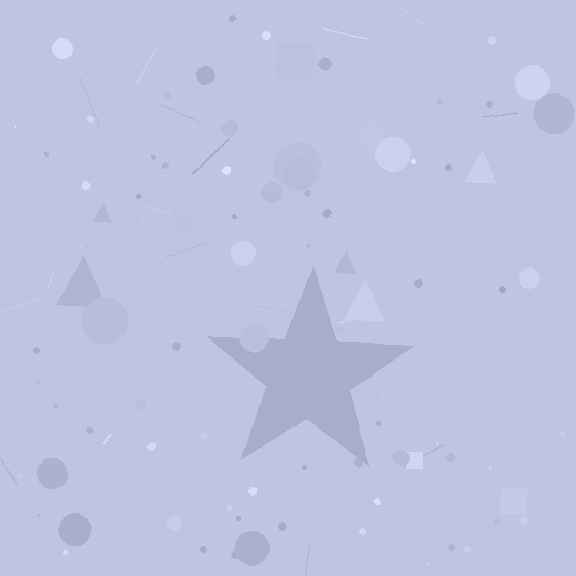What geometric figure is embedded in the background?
A star is embedded in the background.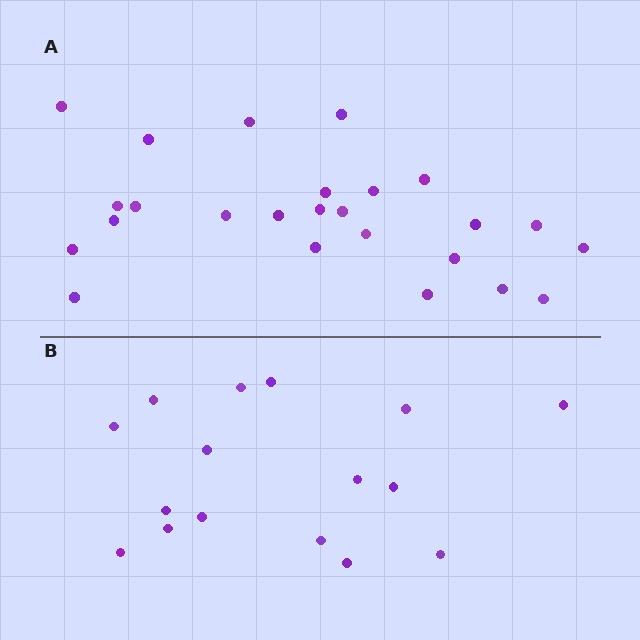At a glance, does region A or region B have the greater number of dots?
Region A (the top region) has more dots.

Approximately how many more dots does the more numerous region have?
Region A has roughly 8 or so more dots than region B.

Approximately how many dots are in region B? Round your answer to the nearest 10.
About 20 dots. (The exact count is 16, which rounds to 20.)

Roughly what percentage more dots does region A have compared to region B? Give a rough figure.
About 55% more.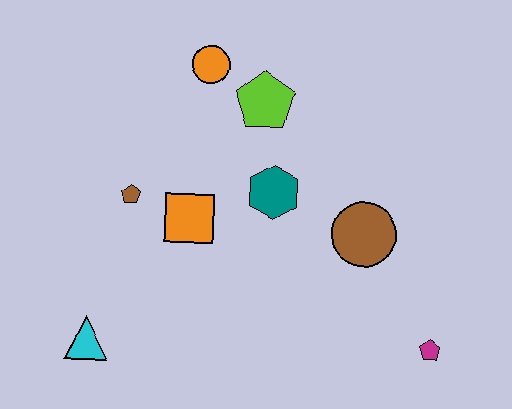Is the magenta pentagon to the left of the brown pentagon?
No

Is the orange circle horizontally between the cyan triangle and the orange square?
No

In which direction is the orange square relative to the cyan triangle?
The orange square is above the cyan triangle.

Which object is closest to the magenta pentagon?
The brown circle is closest to the magenta pentagon.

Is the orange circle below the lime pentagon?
No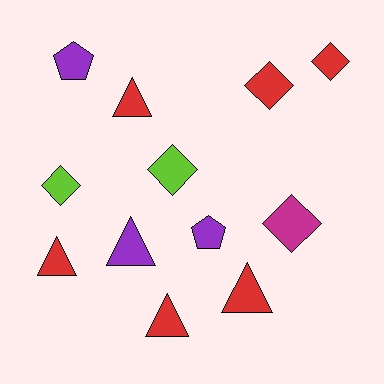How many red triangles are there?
There are 4 red triangles.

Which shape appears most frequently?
Triangle, with 5 objects.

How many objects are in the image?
There are 12 objects.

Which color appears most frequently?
Red, with 6 objects.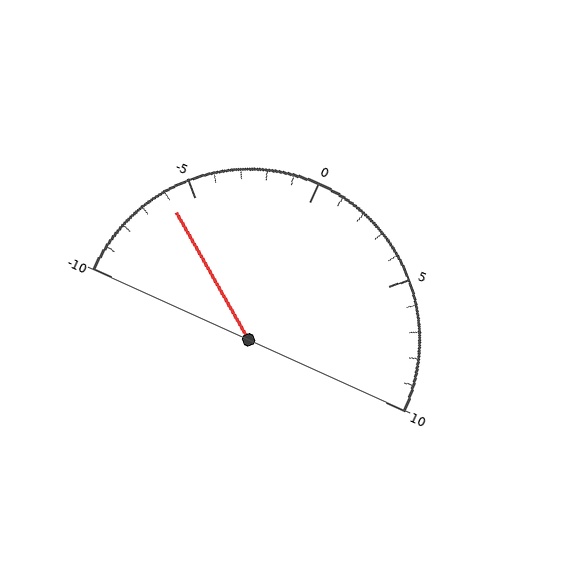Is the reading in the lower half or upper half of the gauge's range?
The reading is in the lower half of the range (-10 to 10).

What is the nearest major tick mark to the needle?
The nearest major tick mark is -5.